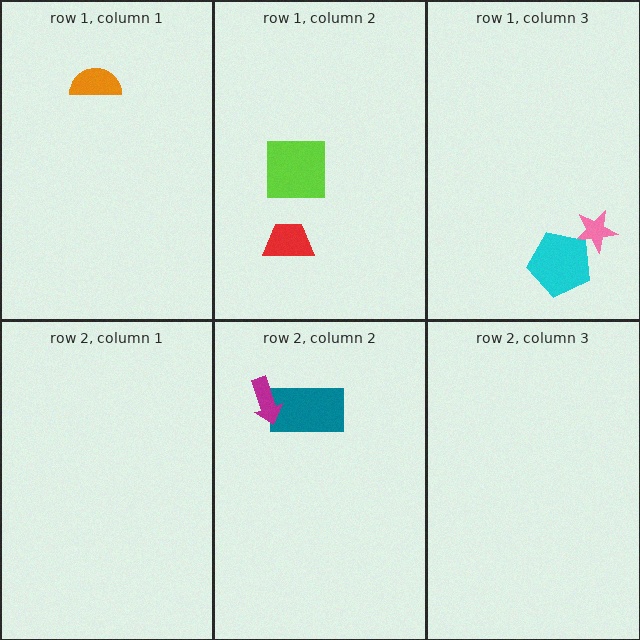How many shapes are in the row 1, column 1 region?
1.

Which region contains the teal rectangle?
The row 2, column 2 region.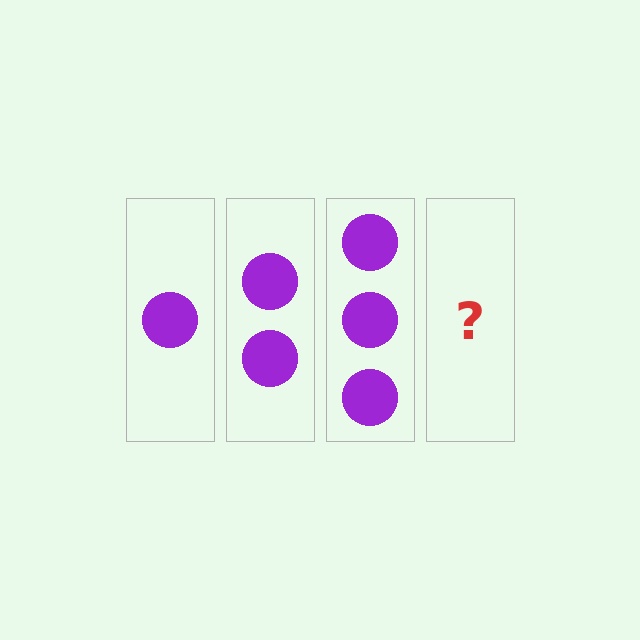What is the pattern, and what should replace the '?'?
The pattern is that each step adds one more circle. The '?' should be 4 circles.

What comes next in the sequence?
The next element should be 4 circles.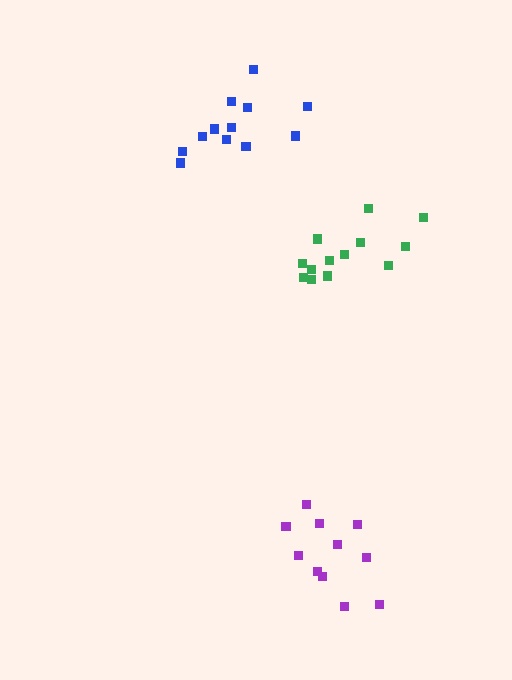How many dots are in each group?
Group 1: 11 dots, Group 2: 12 dots, Group 3: 13 dots (36 total).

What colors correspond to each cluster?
The clusters are colored: purple, blue, green.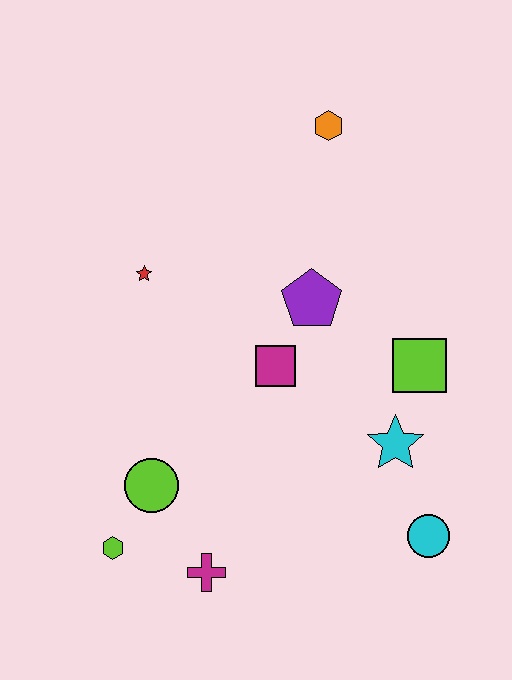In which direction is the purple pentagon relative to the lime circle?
The purple pentagon is above the lime circle.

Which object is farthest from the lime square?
The lime hexagon is farthest from the lime square.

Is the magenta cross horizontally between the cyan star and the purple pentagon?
No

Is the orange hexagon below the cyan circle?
No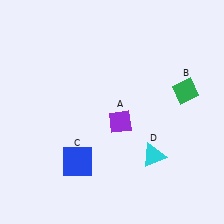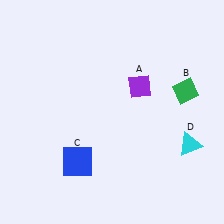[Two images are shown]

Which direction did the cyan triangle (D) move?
The cyan triangle (D) moved right.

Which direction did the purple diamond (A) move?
The purple diamond (A) moved up.